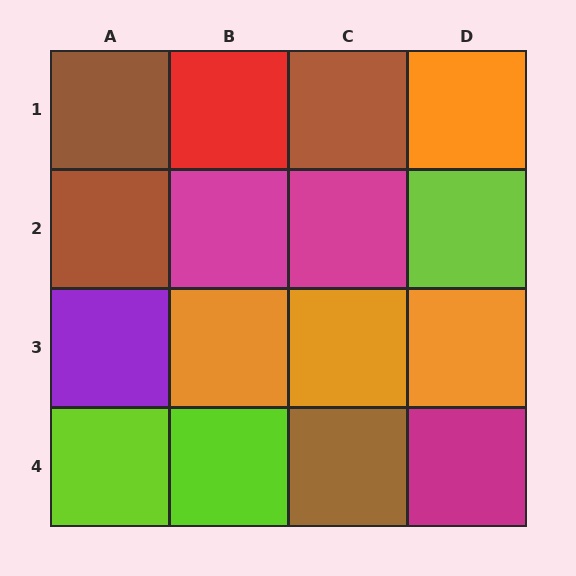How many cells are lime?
3 cells are lime.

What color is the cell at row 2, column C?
Magenta.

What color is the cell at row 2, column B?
Magenta.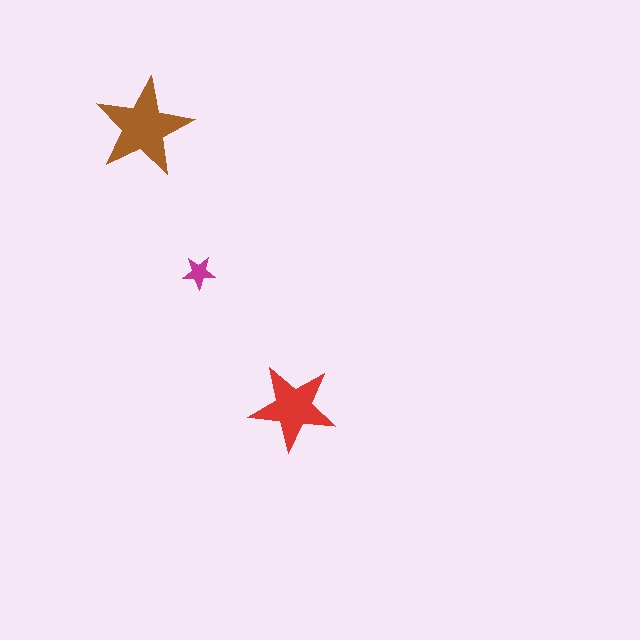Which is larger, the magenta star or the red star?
The red one.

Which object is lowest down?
The red star is bottommost.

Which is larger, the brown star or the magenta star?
The brown one.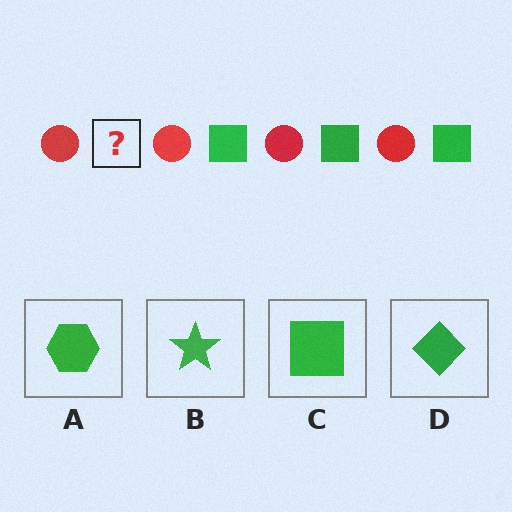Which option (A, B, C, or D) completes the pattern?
C.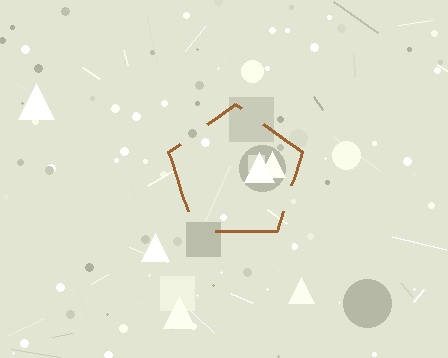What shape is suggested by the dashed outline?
The dashed outline suggests a pentagon.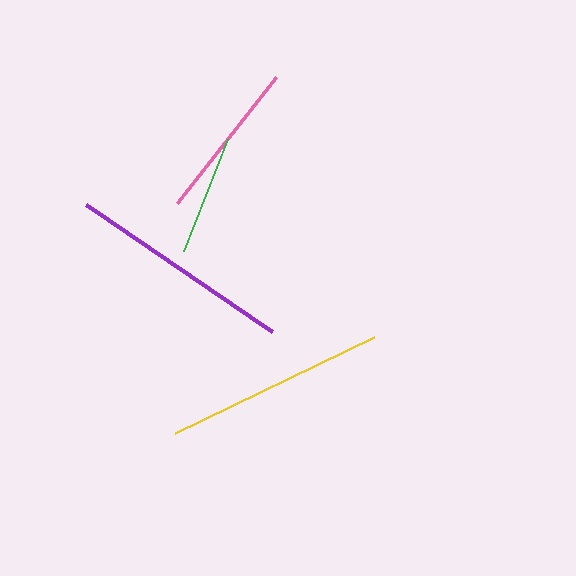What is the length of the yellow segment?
The yellow segment is approximately 220 pixels long.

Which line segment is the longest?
The purple line is the longest at approximately 226 pixels.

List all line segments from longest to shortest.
From longest to shortest: purple, yellow, pink, green.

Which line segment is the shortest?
The green line is the shortest at approximately 121 pixels.